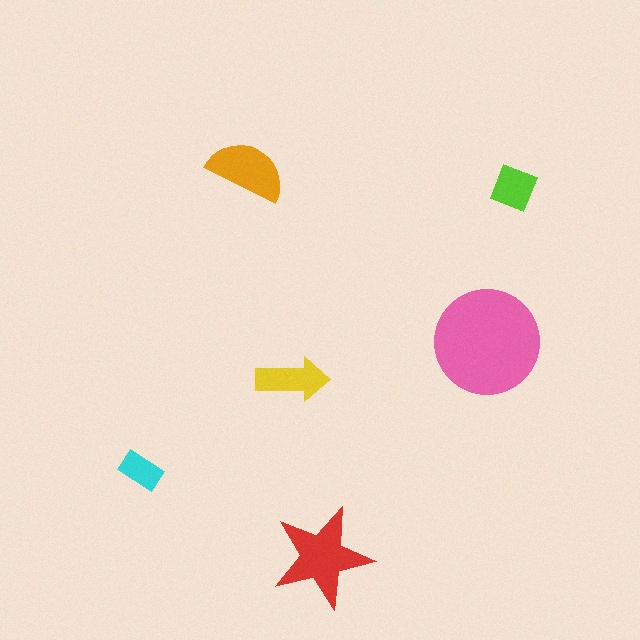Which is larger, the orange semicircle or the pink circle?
The pink circle.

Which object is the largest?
The pink circle.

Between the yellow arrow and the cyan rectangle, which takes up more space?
The yellow arrow.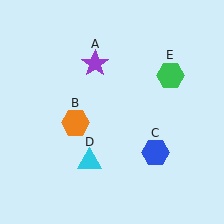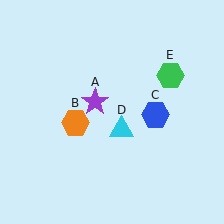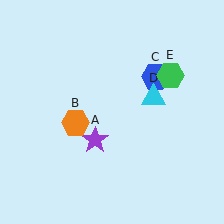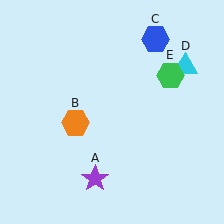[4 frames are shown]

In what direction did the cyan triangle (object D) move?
The cyan triangle (object D) moved up and to the right.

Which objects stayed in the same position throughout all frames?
Orange hexagon (object B) and green hexagon (object E) remained stationary.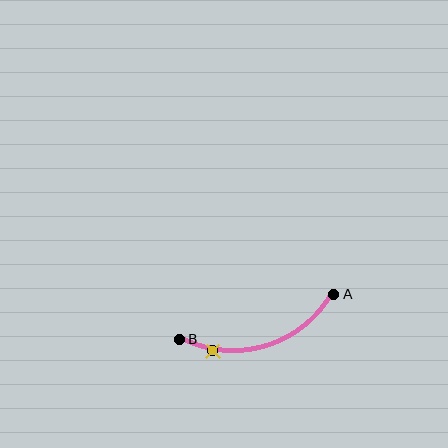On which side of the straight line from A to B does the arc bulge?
The arc bulges below the straight line connecting A and B.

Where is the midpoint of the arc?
The arc midpoint is the point on the curve farthest from the straight line joining A and B. It sits below that line.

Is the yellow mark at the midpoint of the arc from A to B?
No. The yellow mark lies on the arc but is closer to endpoint B. The arc midpoint would be at the point on the curve equidistant along the arc from both A and B.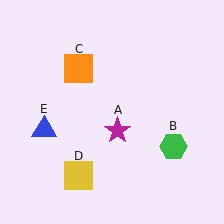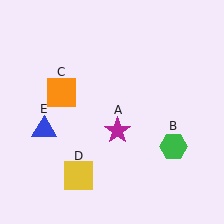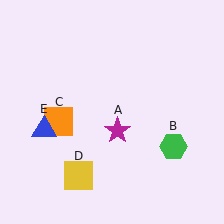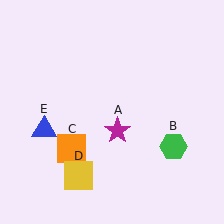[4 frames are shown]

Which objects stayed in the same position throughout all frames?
Magenta star (object A) and green hexagon (object B) and yellow square (object D) and blue triangle (object E) remained stationary.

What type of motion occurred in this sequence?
The orange square (object C) rotated counterclockwise around the center of the scene.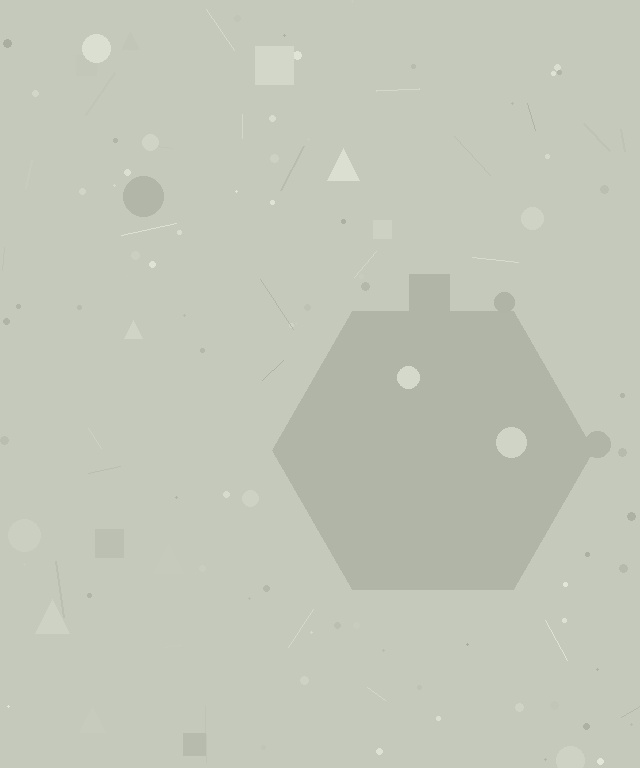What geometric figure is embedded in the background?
A hexagon is embedded in the background.